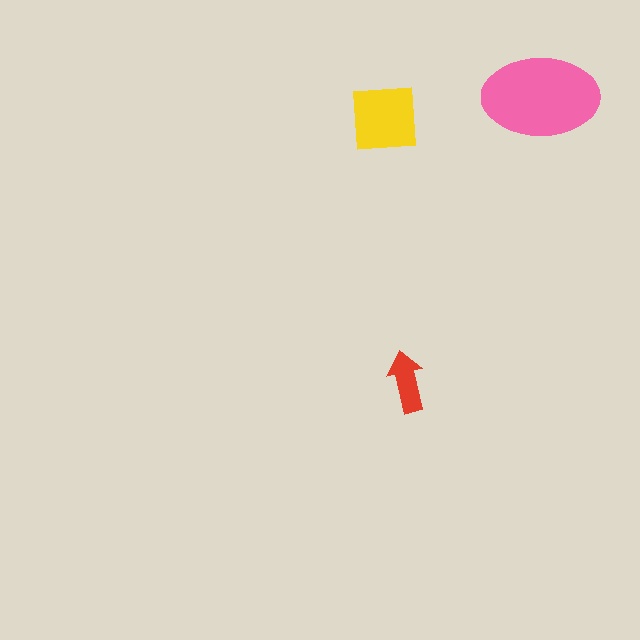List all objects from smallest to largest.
The red arrow, the yellow square, the pink ellipse.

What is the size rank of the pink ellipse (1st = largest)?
1st.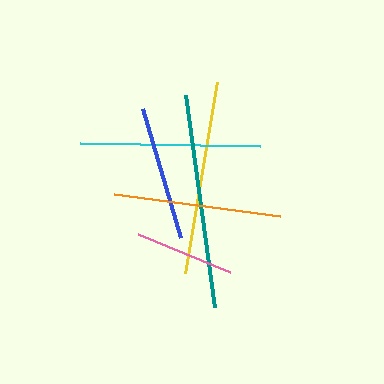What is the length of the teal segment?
The teal segment is approximately 214 pixels long.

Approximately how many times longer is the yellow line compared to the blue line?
The yellow line is approximately 1.4 times the length of the blue line.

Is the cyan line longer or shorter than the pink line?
The cyan line is longer than the pink line.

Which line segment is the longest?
The teal line is the longest at approximately 214 pixels.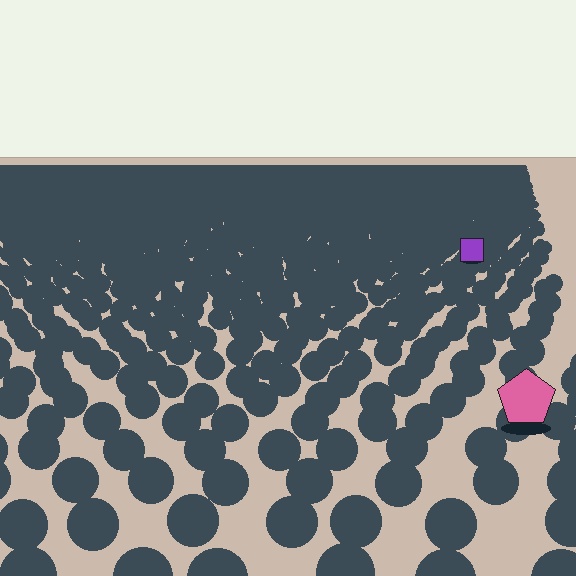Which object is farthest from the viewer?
The purple square is farthest from the viewer. It appears smaller and the ground texture around it is denser.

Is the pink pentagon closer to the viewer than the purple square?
Yes. The pink pentagon is closer — you can tell from the texture gradient: the ground texture is coarser near it.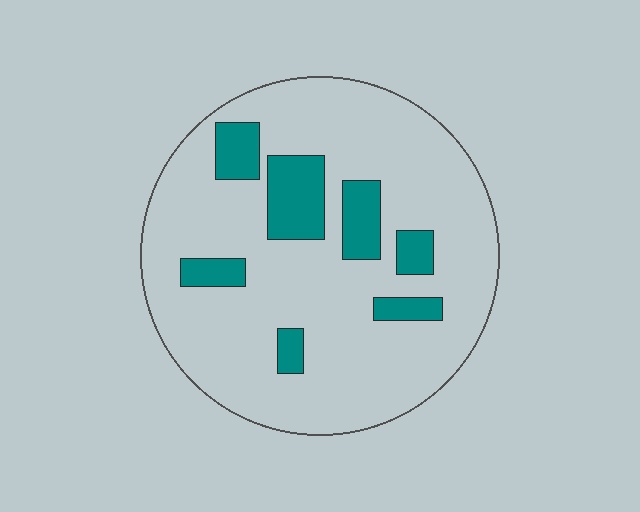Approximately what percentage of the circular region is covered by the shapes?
Approximately 15%.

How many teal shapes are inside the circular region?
7.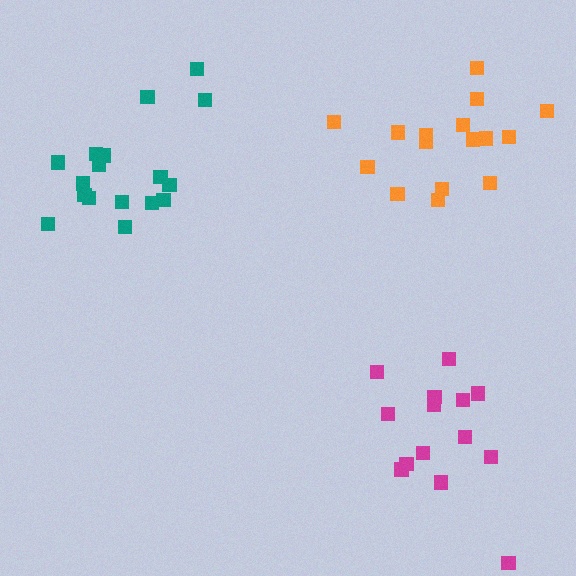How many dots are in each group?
Group 1: 14 dots, Group 2: 17 dots, Group 3: 16 dots (47 total).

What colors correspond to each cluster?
The clusters are colored: magenta, teal, orange.